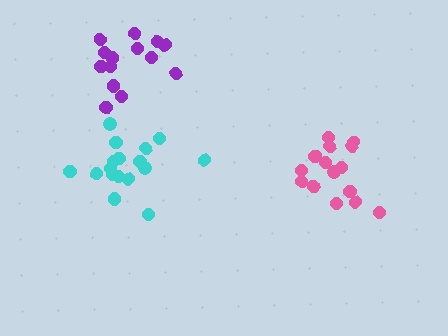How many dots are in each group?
Group 1: 15 dots, Group 2: 14 dots, Group 3: 17 dots (46 total).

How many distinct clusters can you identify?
There are 3 distinct clusters.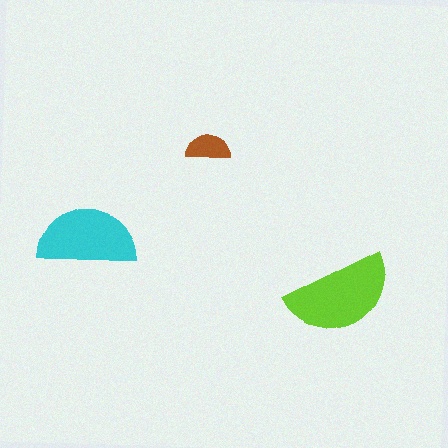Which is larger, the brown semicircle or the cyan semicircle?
The cyan one.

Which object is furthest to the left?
The cyan semicircle is leftmost.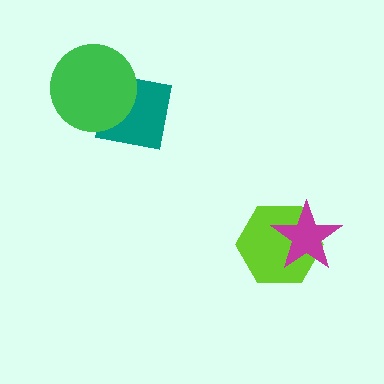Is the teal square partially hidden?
Yes, it is partially covered by another shape.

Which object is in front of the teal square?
The green circle is in front of the teal square.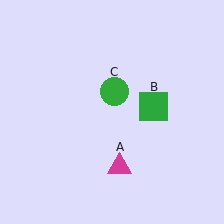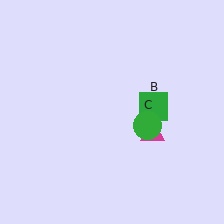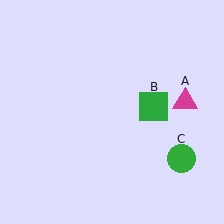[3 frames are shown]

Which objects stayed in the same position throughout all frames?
Green square (object B) remained stationary.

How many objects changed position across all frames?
2 objects changed position: magenta triangle (object A), green circle (object C).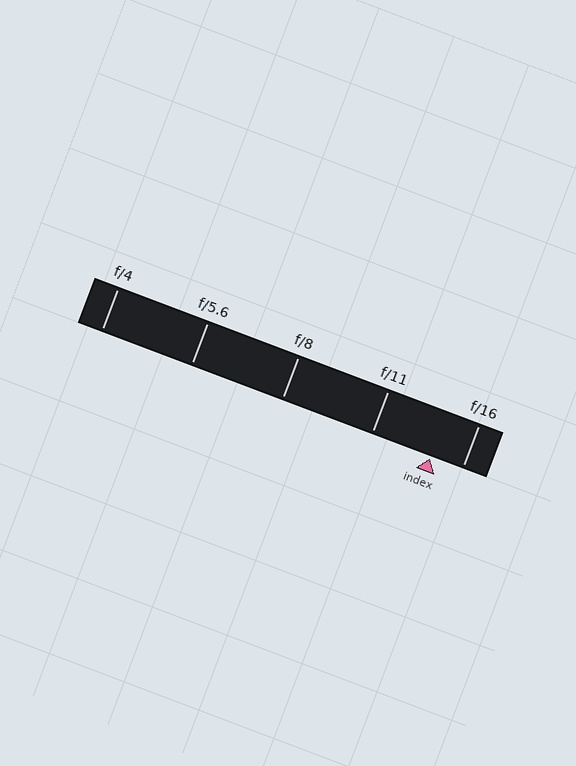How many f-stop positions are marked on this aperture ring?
There are 5 f-stop positions marked.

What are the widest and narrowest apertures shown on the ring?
The widest aperture shown is f/4 and the narrowest is f/16.